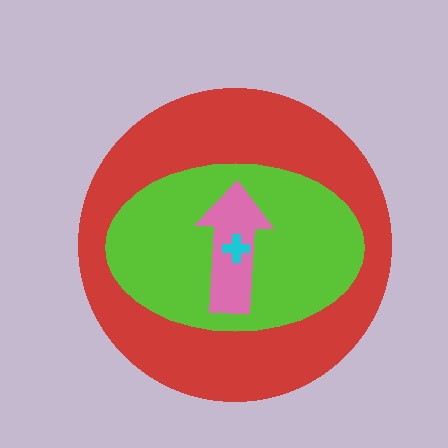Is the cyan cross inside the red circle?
Yes.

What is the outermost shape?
The red circle.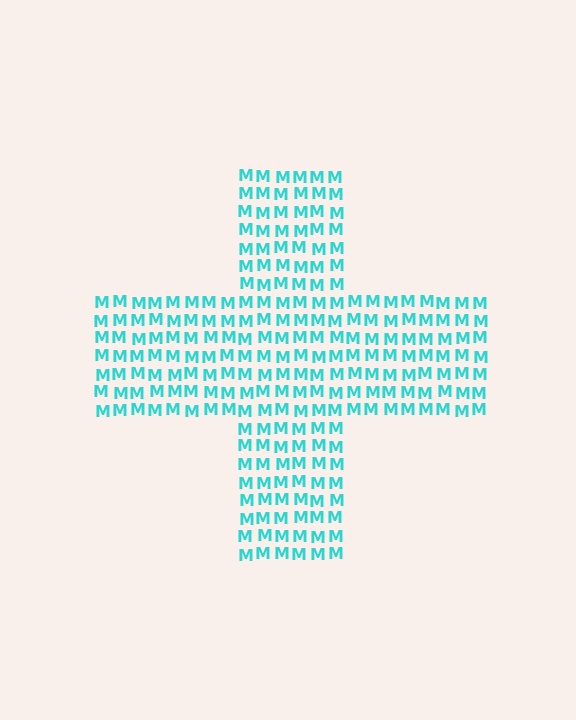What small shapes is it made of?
It is made of small letter M's.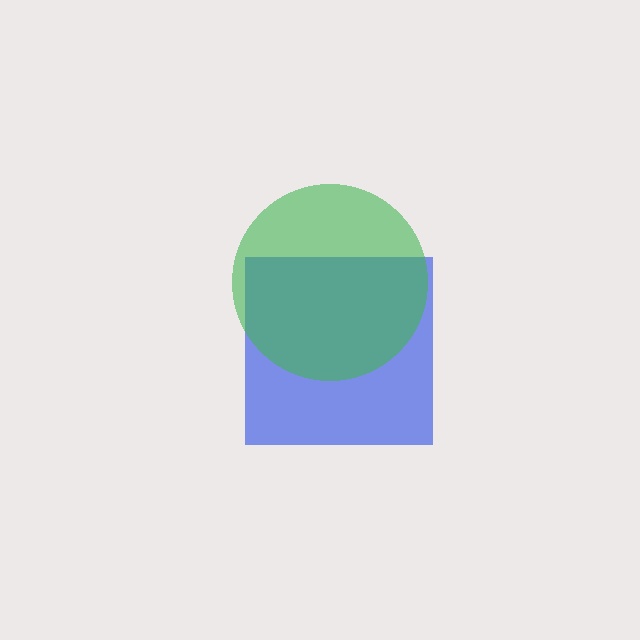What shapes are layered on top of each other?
The layered shapes are: a blue square, a green circle.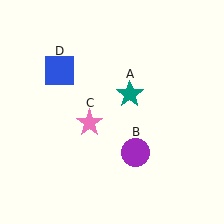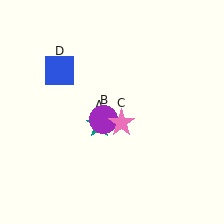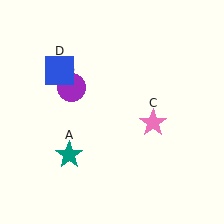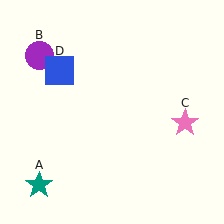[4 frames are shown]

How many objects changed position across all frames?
3 objects changed position: teal star (object A), purple circle (object B), pink star (object C).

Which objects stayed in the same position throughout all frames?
Blue square (object D) remained stationary.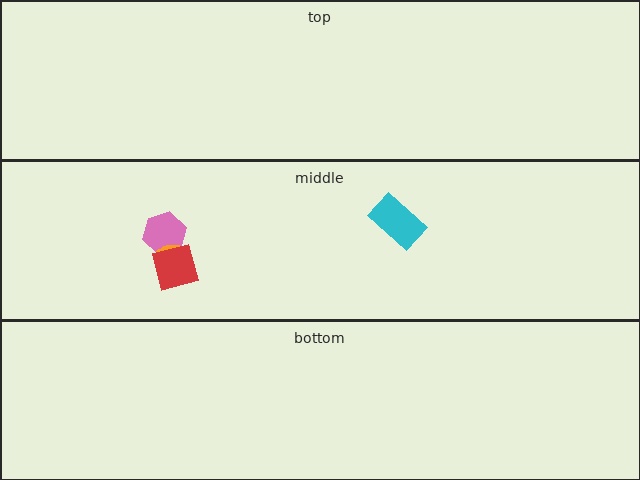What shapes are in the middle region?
The pink hexagon, the orange ellipse, the red square, the cyan rectangle.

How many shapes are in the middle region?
4.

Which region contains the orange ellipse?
The middle region.